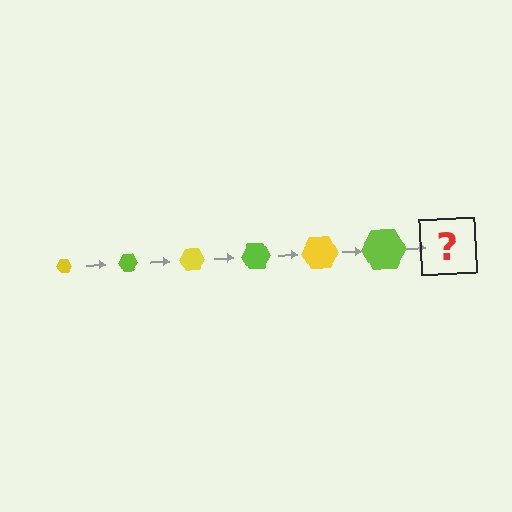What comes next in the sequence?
The next element should be a yellow hexagon, larger than the previous one.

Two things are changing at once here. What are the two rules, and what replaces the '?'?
The two rules are that the hexagon grows larger each step and the color cycles through yellow and lime. The '?' should be a yellow hexagon, larger than the previous one.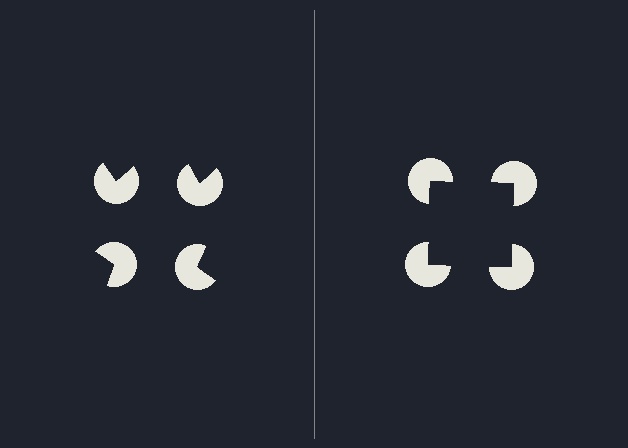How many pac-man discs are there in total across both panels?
8 — 4 on each side.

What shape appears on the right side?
An illusory square.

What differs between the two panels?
The pac-man discs are positioned identically on both sides; only the wedge orientations differ. On the right they align to a square; on the left they are misaligned.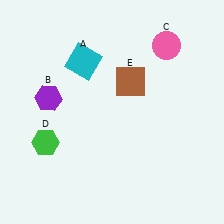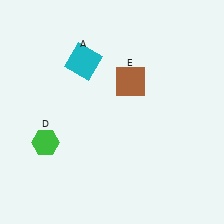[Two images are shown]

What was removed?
The pink circle (C), the purple hexagon (B) were removed in Image 2.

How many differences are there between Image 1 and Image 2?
There are 2 differences between the two images.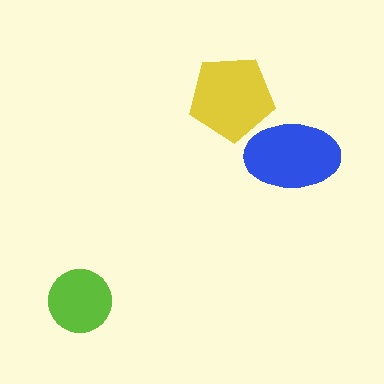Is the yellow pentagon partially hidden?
Yes, it is partially covered by another shape.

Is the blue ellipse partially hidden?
No, no other shape covers it.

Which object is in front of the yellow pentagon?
The blue ellipse is in front of the yellow pentagon.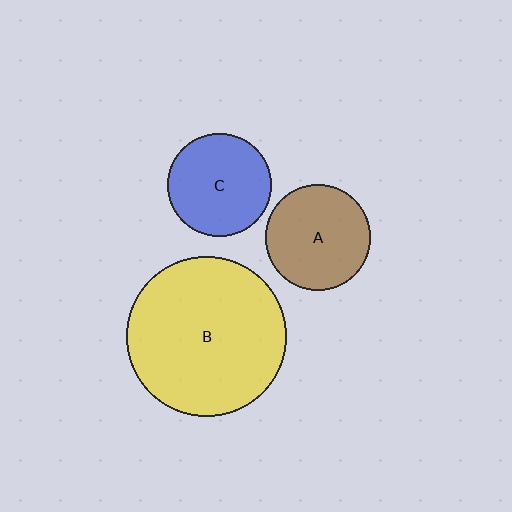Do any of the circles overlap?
No, none of the circles overlap.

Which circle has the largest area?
Circle B (yellow).